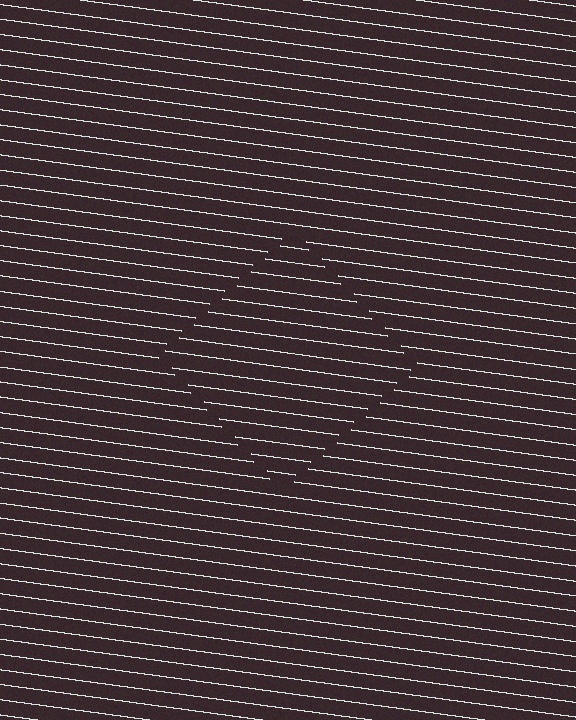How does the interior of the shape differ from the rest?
The interior of the shape contains the same grating, shifted by half a period — the contour is defined by the phase discontinuity where line-ends from the inner and outer gratings abut.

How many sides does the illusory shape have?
4 sides — the line-ends trace a square.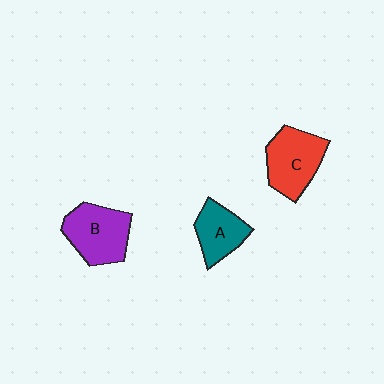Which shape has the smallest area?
Shape A (teal).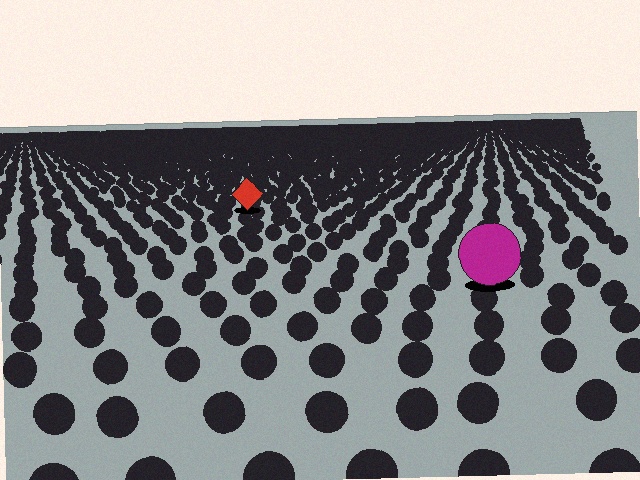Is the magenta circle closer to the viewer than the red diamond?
Yes. The magenta circle is closer — you can tell from the texture gradient: the ground texture is coarser near it.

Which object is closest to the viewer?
The magenta circle is closest. The texture marks near it are larger and more spread out.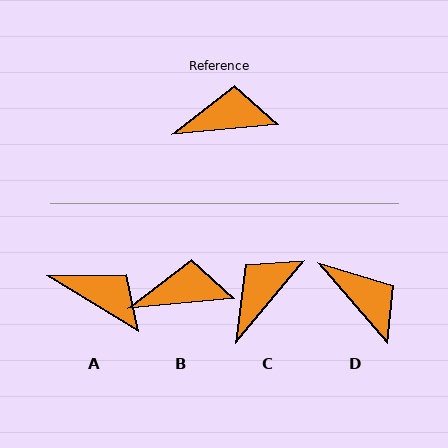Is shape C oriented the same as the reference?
No, it is off by about 46 degrees.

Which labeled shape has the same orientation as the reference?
B.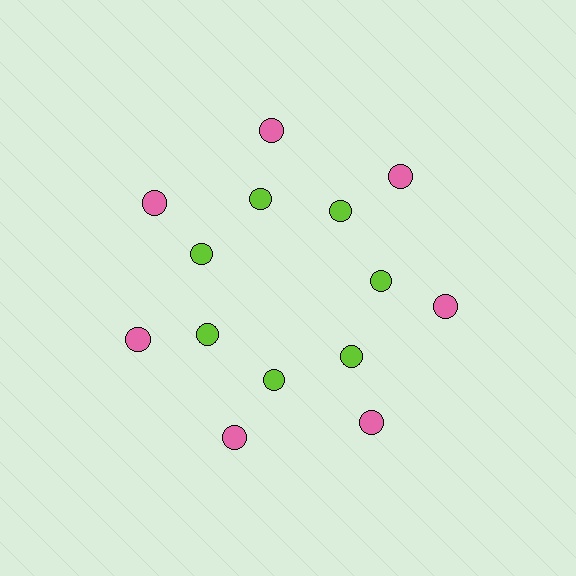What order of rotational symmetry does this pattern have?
This pattern has 7-fold rotational symmetry.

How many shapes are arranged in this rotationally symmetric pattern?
There are 14 shapes, arranged in 7 groups of 2.